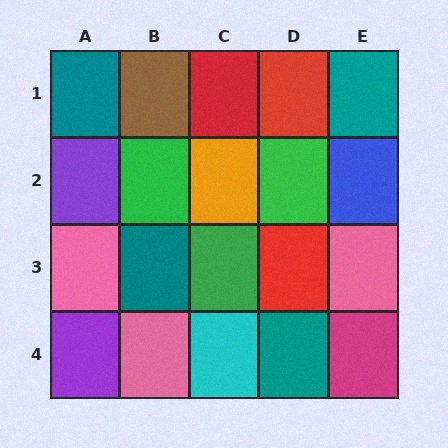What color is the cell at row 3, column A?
Pink.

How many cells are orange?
1 cell is orange.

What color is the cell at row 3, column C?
Green.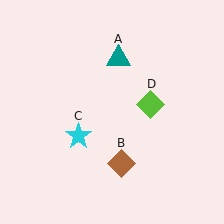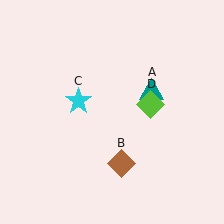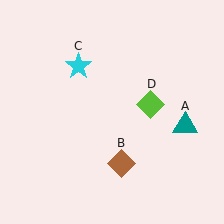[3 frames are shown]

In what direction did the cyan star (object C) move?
The cyan star (object C) moved up.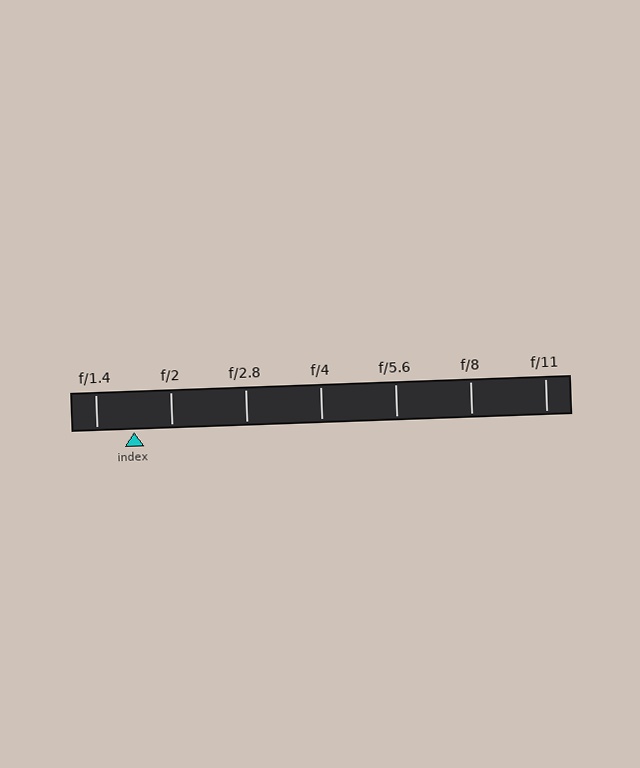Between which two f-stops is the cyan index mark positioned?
The index mark is between f/1.4 and f/2.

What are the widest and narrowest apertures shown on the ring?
The widest aperture shown is f/1.4 and the narrowest is f/11.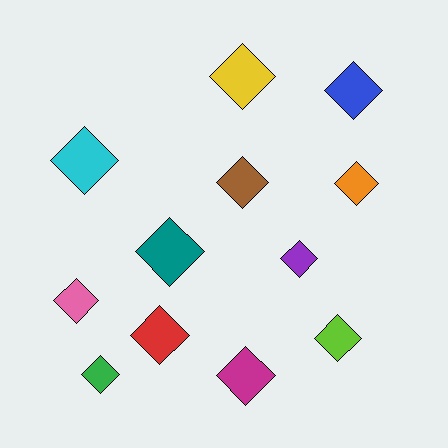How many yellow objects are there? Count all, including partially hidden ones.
There is 1 yellow object.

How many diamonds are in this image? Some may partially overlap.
There are 12 diamonds.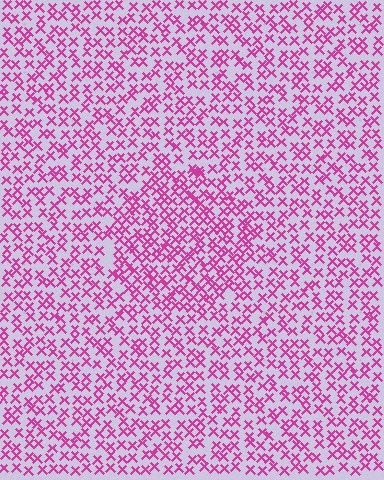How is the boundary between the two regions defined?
The boundary is defined by a change in element density (approximately 1.5x ratio). All elements are the same color, size, and shape.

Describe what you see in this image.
The image contains small magenta elements arranged at two different densities. A circle-shaped region is visible where the elements are more densely packed than the surrounding area.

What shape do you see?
I see a circle.